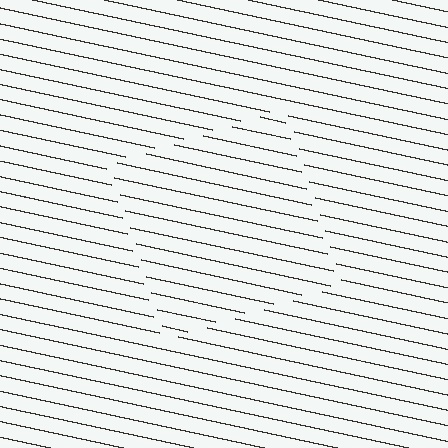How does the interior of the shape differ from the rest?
The interior of the shape contains the same grating, shifted by half a period — the contour is defined by the phase discontinuity where line-ends from the inner and outer gratings abut.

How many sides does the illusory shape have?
4 sides — the line-ends trace a square.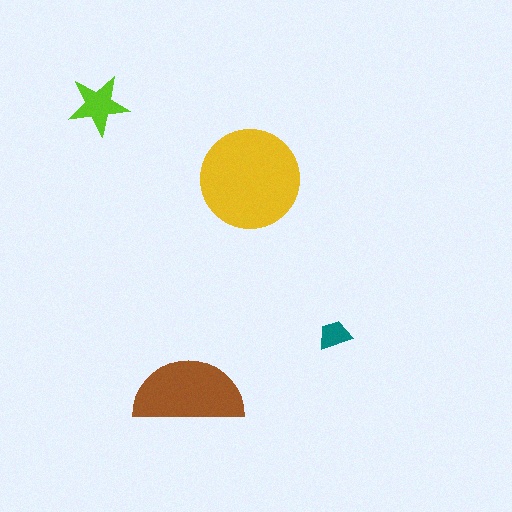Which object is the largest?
The yellow circle.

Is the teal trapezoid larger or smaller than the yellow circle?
Smaller.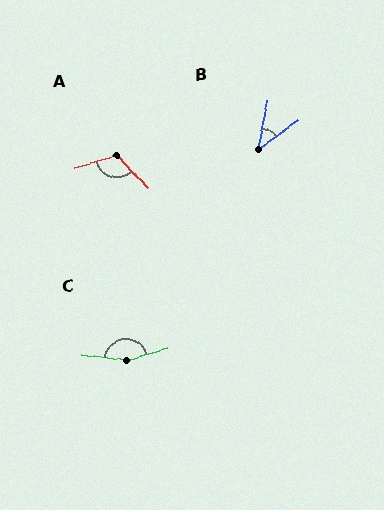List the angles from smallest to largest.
B (43°), A (117°), C (157°).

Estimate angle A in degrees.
Approximately 117 degrees.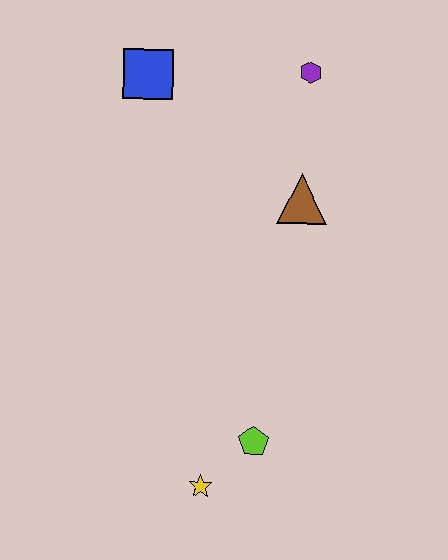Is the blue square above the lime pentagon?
Yes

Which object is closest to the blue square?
The purple hexagon is closest to the blue square.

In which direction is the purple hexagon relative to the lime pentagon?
The purple hexagon is above the lime pentagon.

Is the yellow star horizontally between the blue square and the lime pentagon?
Yes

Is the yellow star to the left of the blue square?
No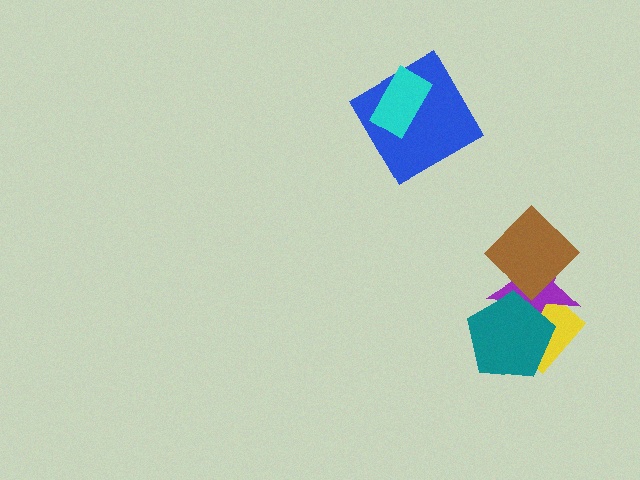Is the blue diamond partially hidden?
Yes, it is partially covered by another shape.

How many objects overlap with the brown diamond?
1 object overlaps with the brown diamond.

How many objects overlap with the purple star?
3 objects overlap with the purple star.